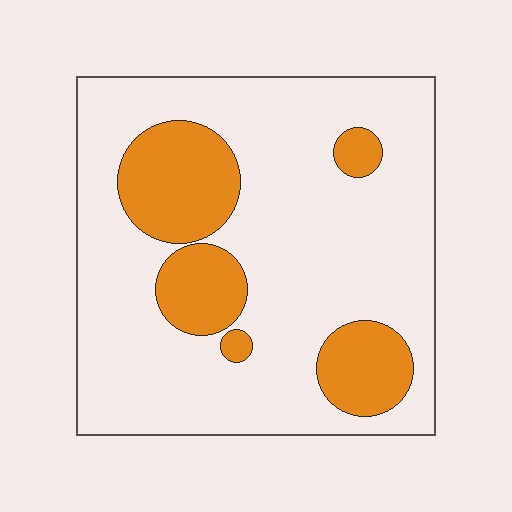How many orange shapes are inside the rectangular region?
5.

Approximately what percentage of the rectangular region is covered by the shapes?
Approximately 20%.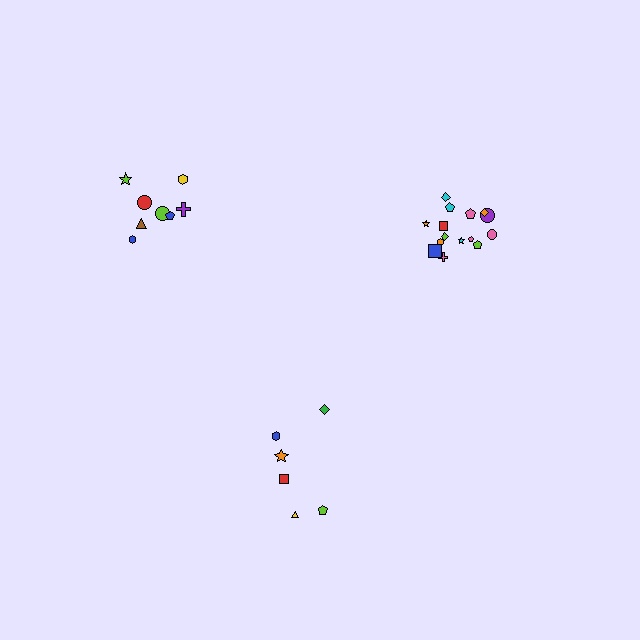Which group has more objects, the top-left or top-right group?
The top-right group.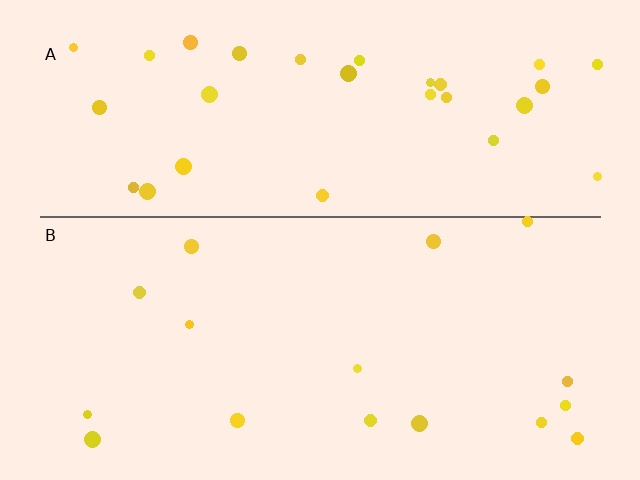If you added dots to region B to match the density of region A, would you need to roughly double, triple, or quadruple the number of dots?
Approximately double.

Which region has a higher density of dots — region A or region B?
A (the top).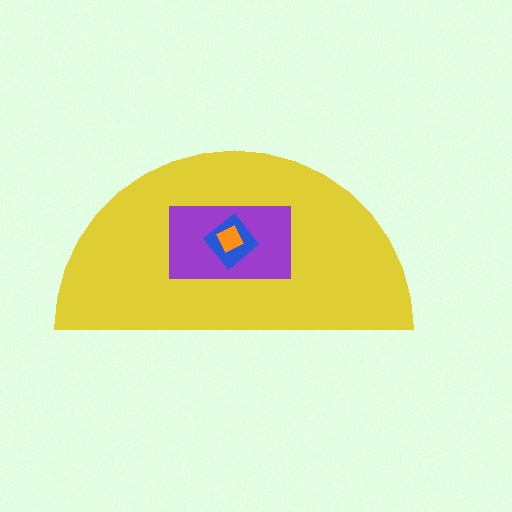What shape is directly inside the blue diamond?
The orange diamond.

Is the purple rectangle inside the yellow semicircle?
Yes.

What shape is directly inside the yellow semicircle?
The purple rectangle.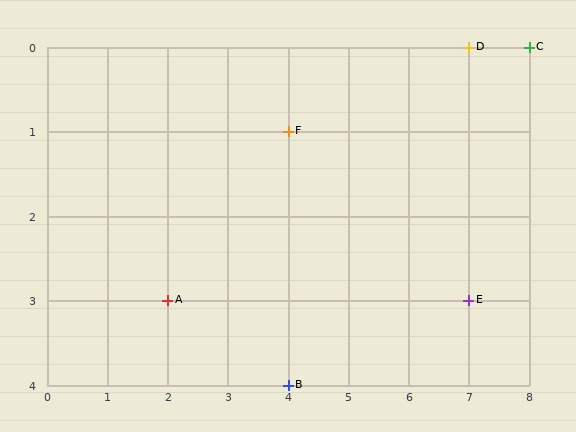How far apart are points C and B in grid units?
Points C and B are 4 columns and 4 rows apart (about 5.7 grid units diagonally).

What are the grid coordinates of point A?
Point A is at grid coordinates (2, 3).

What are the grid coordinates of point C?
Point C is at grid coordinates (8, 0).